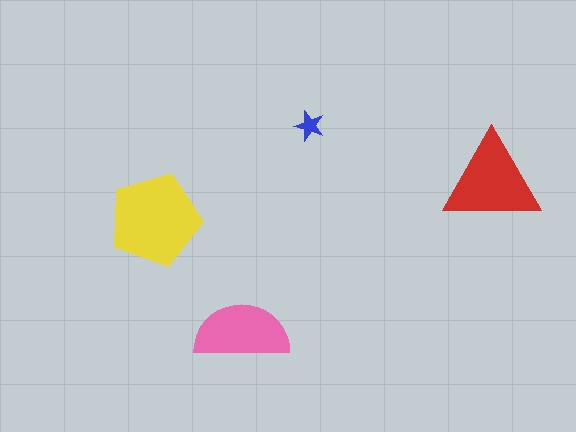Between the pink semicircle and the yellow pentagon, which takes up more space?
The yellow pentagon.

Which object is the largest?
The yellow pentagon.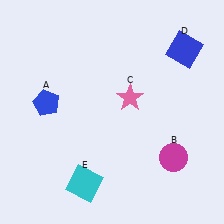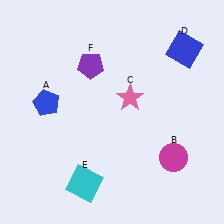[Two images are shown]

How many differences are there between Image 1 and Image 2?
There is 1 difference between the two images.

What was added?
A purple pentagon (F) was added in Image 2.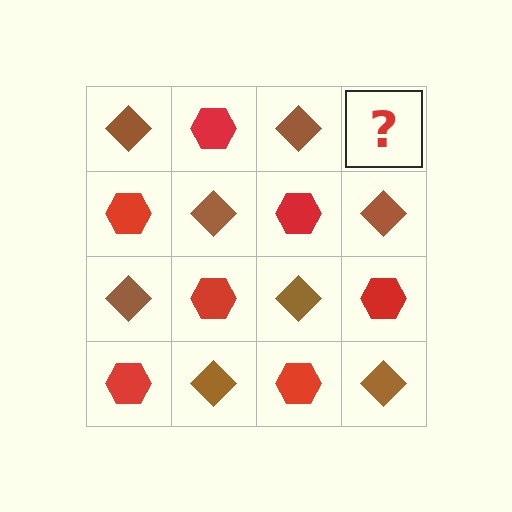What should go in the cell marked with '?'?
The missing cell should contain a red hexagon.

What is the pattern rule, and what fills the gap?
The rule is that it alternates brown diamond and red hexagon in a checkerboard pattern. The gap should be filled with a red hexagon.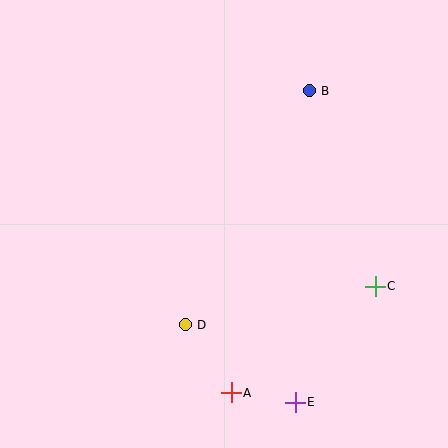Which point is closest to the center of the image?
Point D at (185, 325) is closest to the center.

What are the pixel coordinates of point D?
Point D is at (185, 325).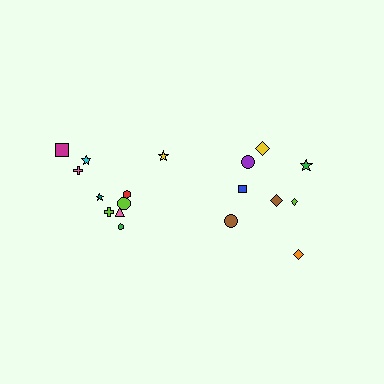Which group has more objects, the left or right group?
The left group.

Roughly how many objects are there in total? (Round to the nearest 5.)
Roughly 20 objects in total.